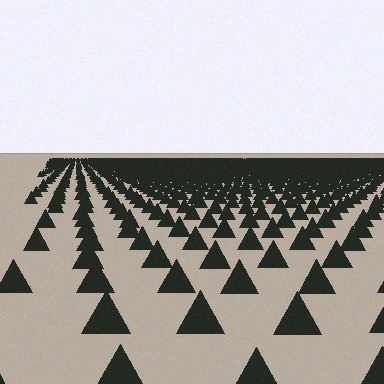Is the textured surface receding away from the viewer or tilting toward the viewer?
The surface is receding away from the viewer. Texture elements get smaller and denser toward the top.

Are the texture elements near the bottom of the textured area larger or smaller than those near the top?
Larger. Near the bottom, elements are closer to the viewer and appear at a bigger on-screen size.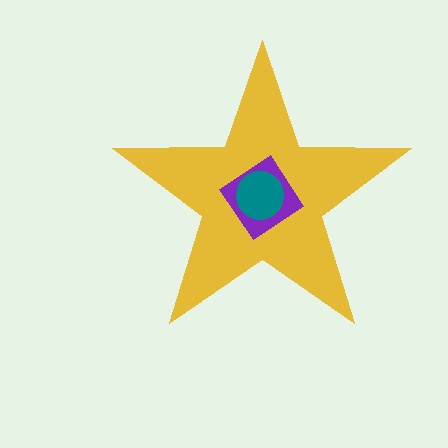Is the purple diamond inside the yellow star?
Yes.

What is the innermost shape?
The teal circle.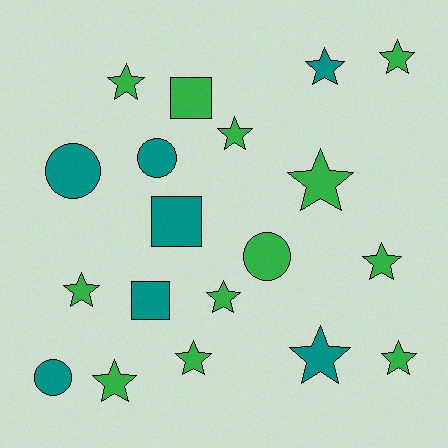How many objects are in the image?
There are 19 objects.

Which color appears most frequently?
Green, with 12 objects.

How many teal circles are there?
There are 3 teal circles.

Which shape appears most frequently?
Star, with 12 objects.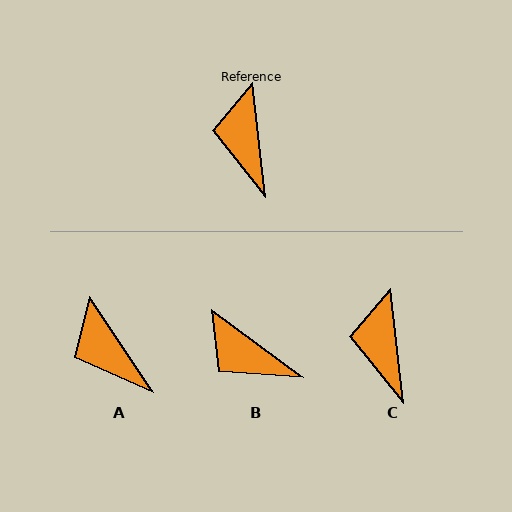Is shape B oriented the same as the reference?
No, it is off by about 47 degrees.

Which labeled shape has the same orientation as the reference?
C.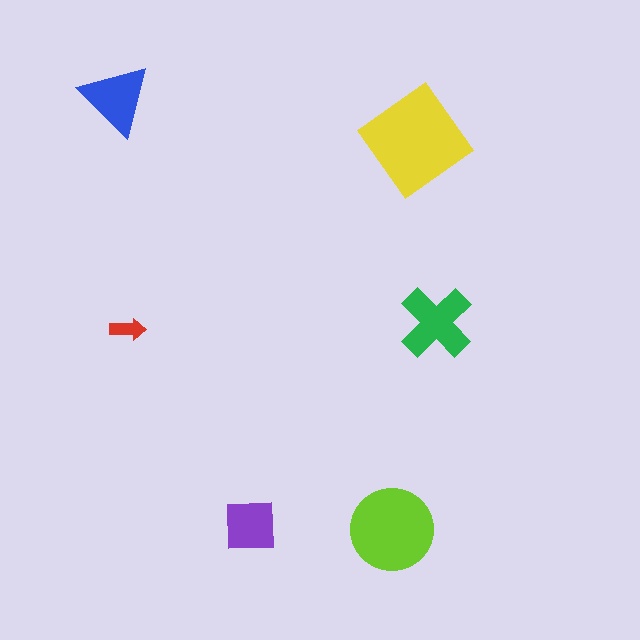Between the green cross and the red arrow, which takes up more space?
The green cross.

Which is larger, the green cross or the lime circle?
The lime circle.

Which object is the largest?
The yellow diamond.